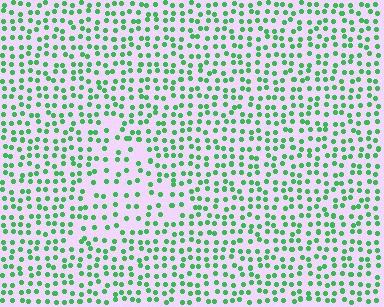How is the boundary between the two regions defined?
The boundary is defined by a change in element density (approximately 1.7x ratio). All elements are the same color, size, and shape.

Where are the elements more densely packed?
The elements are more densely packed outside the triangle boundary.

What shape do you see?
I see a triangle.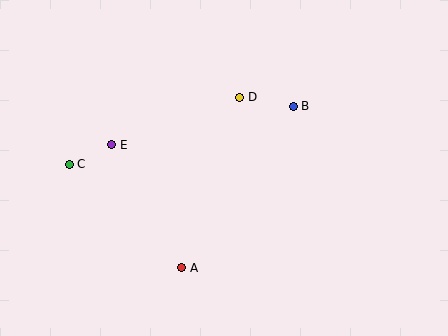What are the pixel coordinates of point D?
Point D is at (240, 97).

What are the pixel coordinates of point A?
Point A is at (182, 268).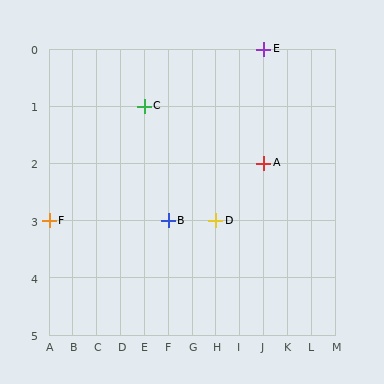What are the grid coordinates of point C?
Point C is at grid coordinates (E, 1).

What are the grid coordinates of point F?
Point F is at grid coordinates (A, 3).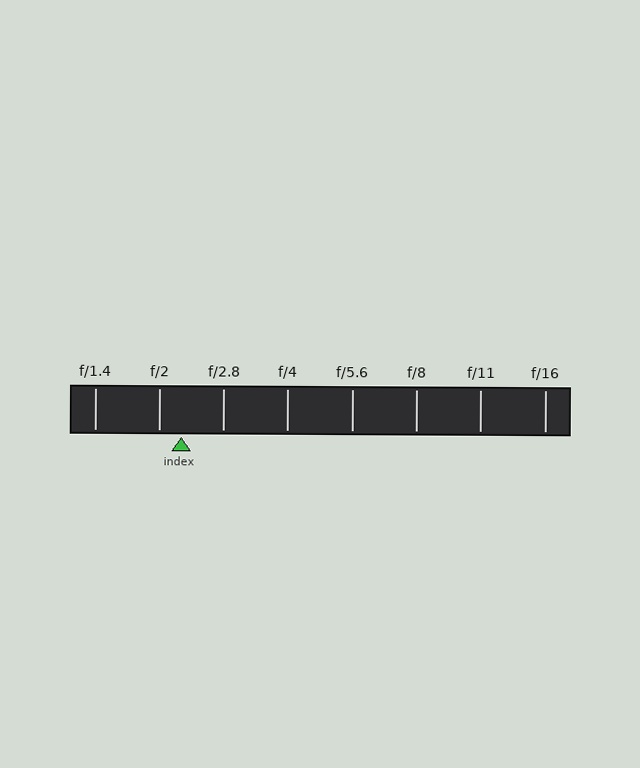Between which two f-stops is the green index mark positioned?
The index mark is between f/2 and f/2.8.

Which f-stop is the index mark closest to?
The index mark is closest to f/2.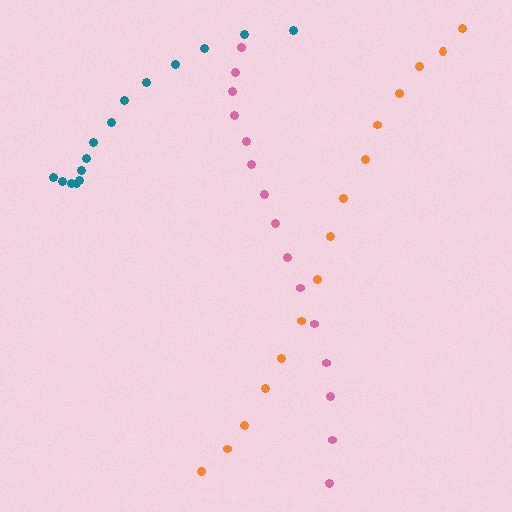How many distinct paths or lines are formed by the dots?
There are 3 distinct paths.